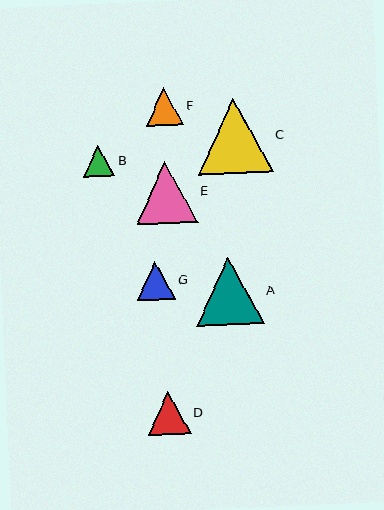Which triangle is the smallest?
Triangle B is the smallest with a size of approximately 32 pixels.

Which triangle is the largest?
Triangle C is the largest with a size of approximately 75 pixels.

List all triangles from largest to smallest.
From largest to smallest: C, A, E, D, G, F, B.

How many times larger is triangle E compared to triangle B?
Triangle E is approximately 2.0 times the size of triangle B.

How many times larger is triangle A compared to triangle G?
Triangle A is approximately 1.8 times the size of triangle G.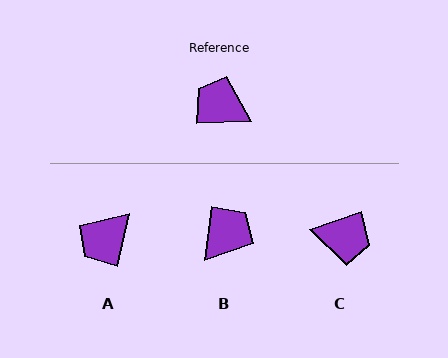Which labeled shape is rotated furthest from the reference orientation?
C, about 163 degrees away.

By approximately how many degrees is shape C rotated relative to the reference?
Approximately 163 degrees clockwise.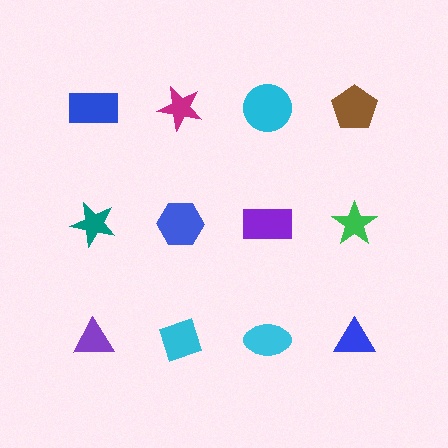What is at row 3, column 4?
A blue triangle.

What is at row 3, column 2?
A cyan diamond.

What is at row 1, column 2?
A magenta star.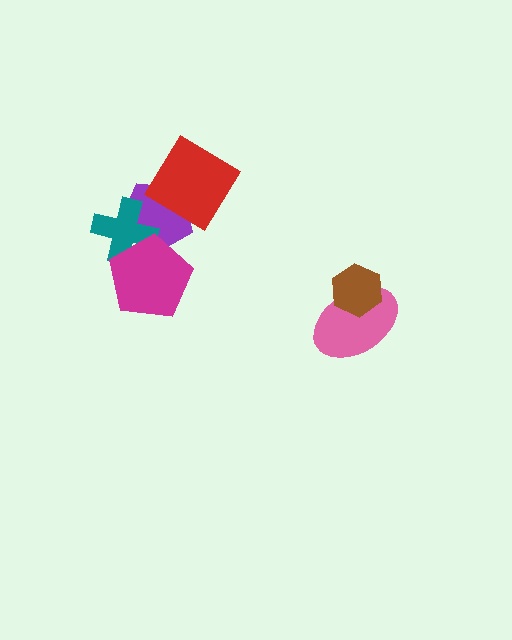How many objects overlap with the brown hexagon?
1 object overlaps with the brown hexagon.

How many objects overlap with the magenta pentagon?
2 objects overlap with the magenta pentagon.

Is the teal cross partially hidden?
Yes, it is partially covered by another shape.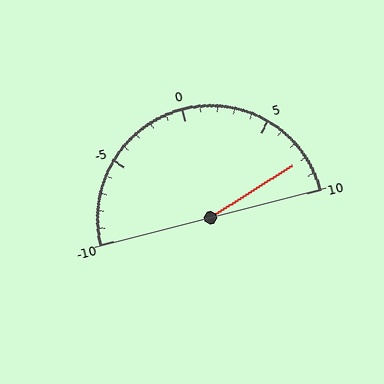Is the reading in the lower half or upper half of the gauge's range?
The reading is in the upper half of the range (-10 to 10).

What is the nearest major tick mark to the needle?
The nearest major tick mark is 10.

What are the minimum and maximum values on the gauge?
The gauge ranges from -10 to 10.